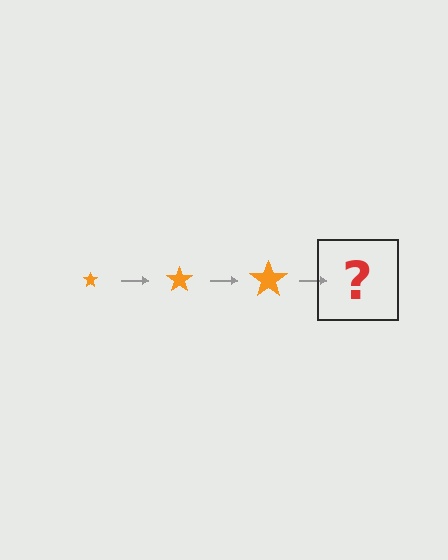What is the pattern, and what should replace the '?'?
The pattern is that the star gets progressively larger each step. The '?' should be an orange star, larger than the previous one.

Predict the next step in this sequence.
The next step is an orange star, larger than the previous one.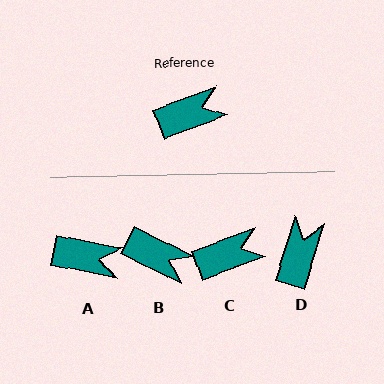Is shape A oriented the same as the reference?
No, it is off by about 32 degrees.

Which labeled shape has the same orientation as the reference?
C.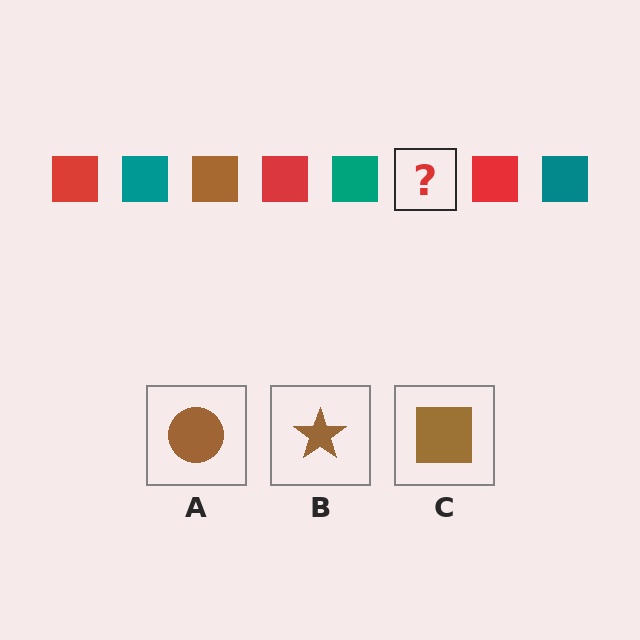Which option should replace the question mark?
Option C.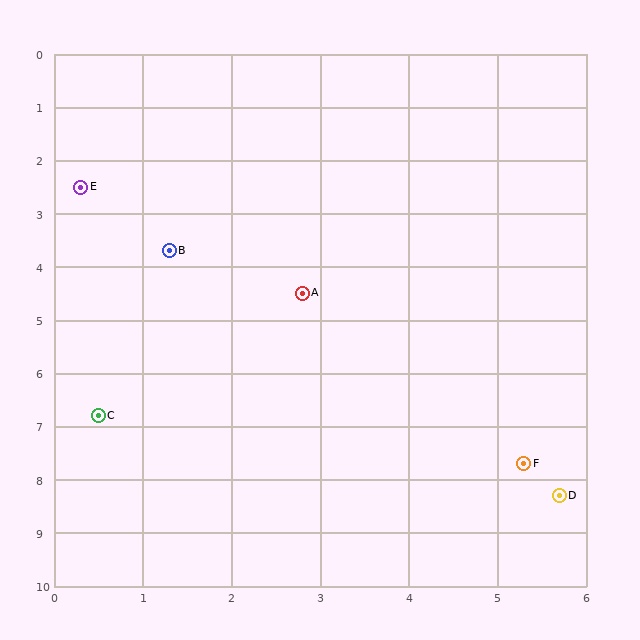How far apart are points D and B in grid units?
Points D and B are about 6.4 grid units apart.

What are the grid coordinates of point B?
Point B is at approximately (1.3, 3.7).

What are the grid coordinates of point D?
Point D is at approximately (5.7, 8.3).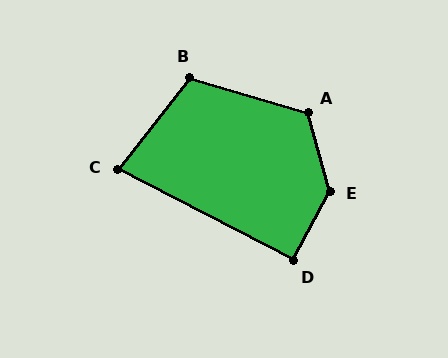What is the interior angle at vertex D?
Approximately 91 degrees (approximately right).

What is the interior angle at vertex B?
Approximately 112 degrees (obtuse).